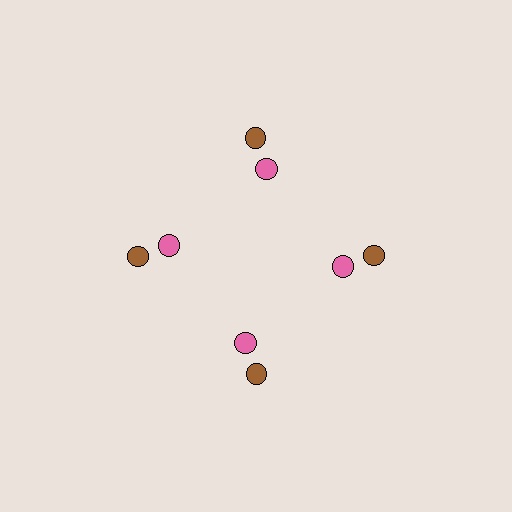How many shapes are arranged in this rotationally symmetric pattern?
There are 8 shapes, arranged in 4 groups of 2.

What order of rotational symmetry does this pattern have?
This pattern has 4-fold rotational symmetry.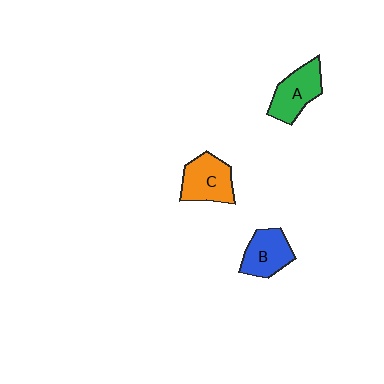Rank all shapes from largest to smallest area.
From largest to smallest: C (orange), A (green), B (blue).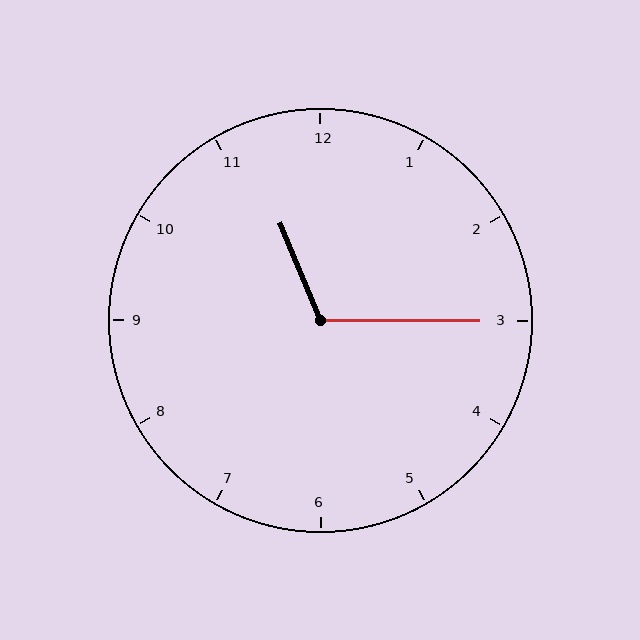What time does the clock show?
11:15.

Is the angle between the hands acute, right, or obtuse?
It is obtuse.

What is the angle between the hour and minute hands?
Approximately 112 degrees.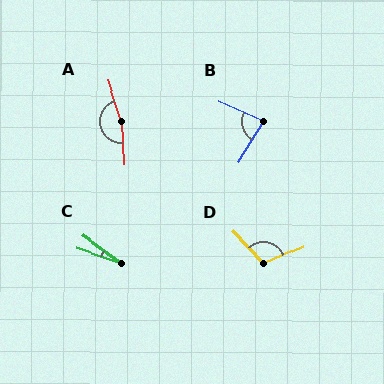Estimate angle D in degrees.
Approximately 110 degrees.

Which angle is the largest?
A, at approximately 165 degrees.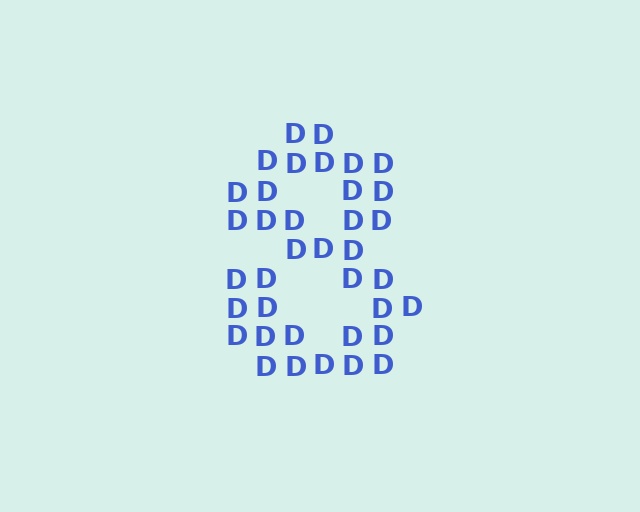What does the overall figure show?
The overall figure shows the digit 8.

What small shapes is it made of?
It is made of small letter D's.